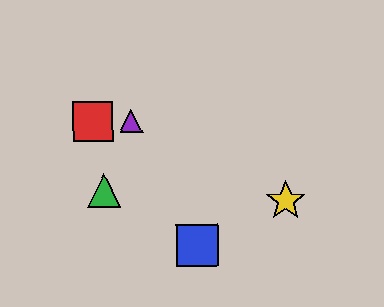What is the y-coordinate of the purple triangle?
The purple triangle is at y≈121.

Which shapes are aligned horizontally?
The red square, the purple triangle are aligned horizontally.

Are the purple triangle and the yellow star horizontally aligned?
No, the purple triangle is at y≈121 and the yellow star is at y≈201.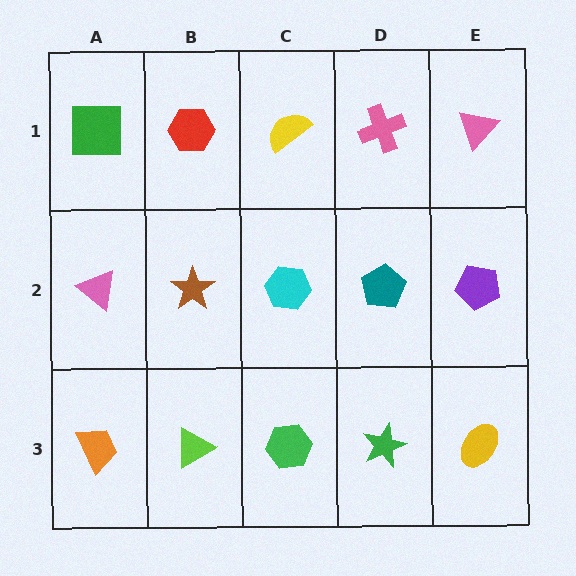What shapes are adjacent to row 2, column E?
A pink triangle (row 1, column E), a yellow ellipse (row 3, column E), a teal pentagon (row 2, column D).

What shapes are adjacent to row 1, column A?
A pink triangle (row 2, column A), a red hexagon (row 1, column B).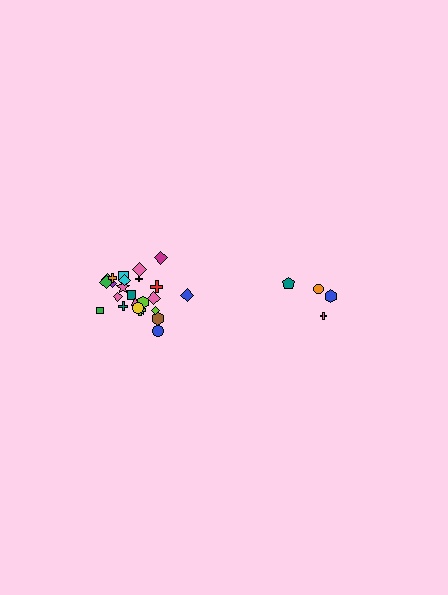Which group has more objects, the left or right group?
The left group.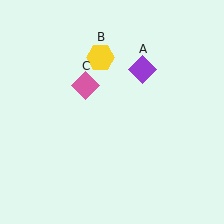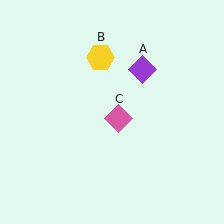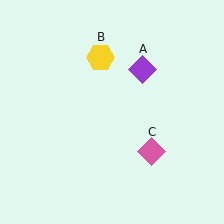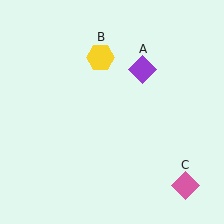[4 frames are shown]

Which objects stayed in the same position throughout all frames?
Purple diamond (object A) and yellow hexagon (object B) remained stationary.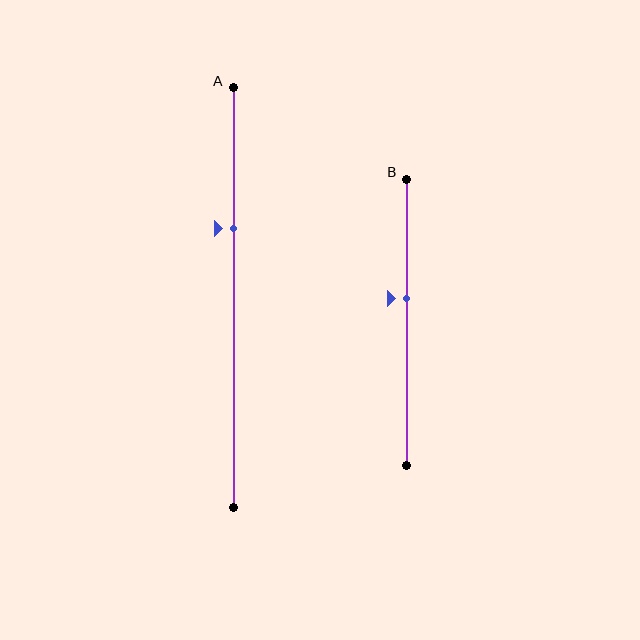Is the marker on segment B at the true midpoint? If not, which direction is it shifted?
No, the marker on segment B is shifted upward by about 8% of the segment length.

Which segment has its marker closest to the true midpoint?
Segment B has its marker closest to the true midpoint.